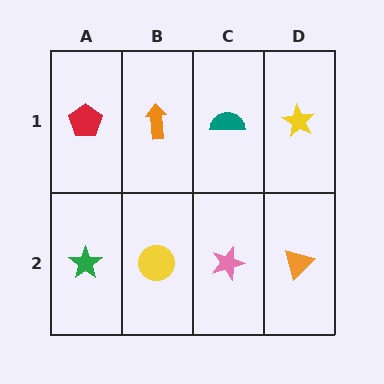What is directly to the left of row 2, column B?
A green star.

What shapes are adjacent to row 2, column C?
A teal semicircle (row 1, column C), a yellow circle (row 2, column B), an orange triangle (row 2, column D).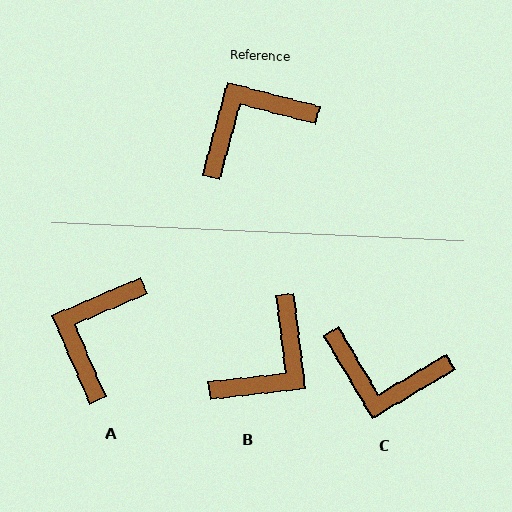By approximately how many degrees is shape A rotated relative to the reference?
Approximately 38 degrees counter-clockwise.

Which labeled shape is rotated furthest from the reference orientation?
B, about 159 degrees away.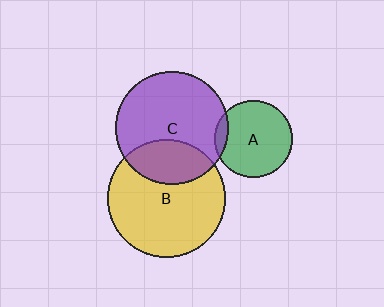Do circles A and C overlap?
Yes.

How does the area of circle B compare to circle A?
Approximately 2.3 times.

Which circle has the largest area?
Circle B (yellow).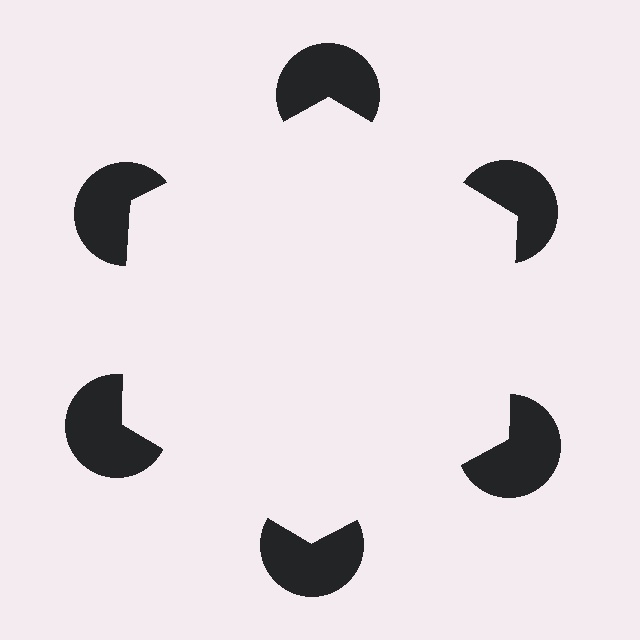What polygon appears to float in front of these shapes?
An illusory hexagon — its edges are inferred from the aligned wedge cuts in the pac-man discs, not physically drawn.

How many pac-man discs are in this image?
There are 6 — one at each vertex of the illusory hexagon.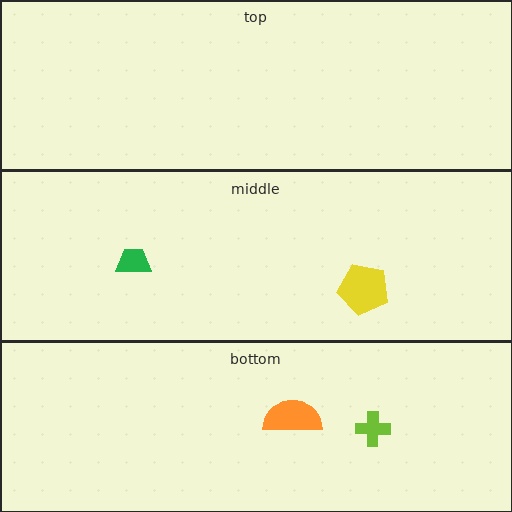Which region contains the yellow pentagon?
The middle region.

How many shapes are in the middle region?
2.